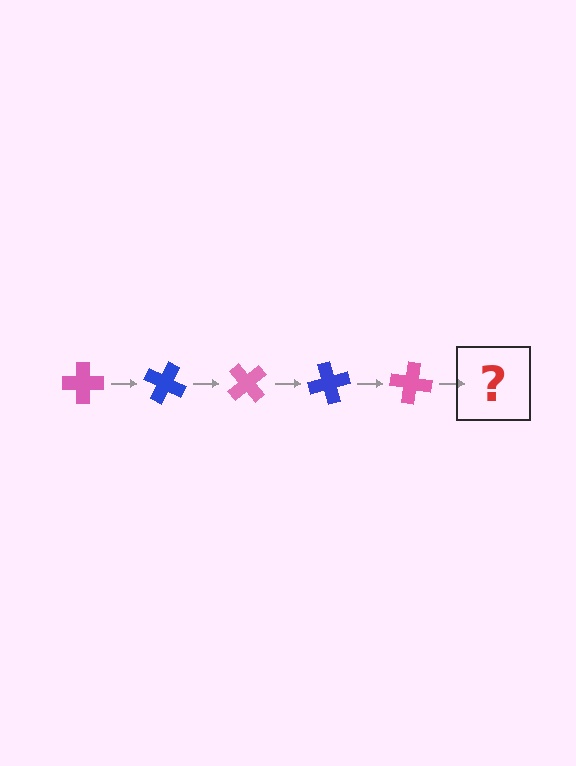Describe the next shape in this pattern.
It should be a blue cross, rotated 125 degrees from the start.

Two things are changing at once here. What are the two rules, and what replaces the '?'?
The two rules are that it rotates 25 degrees each step and the color cycles through pink and blue. The '?' should be a blue cross, rotated 125 degrees from the start.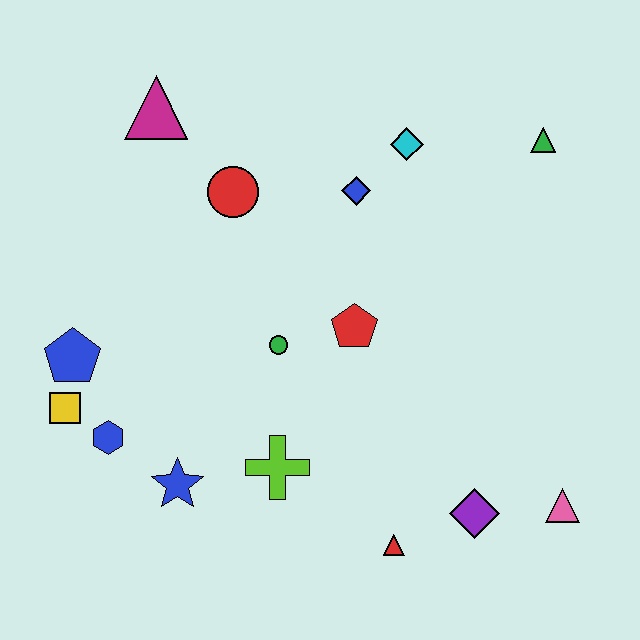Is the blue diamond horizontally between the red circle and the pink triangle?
Yes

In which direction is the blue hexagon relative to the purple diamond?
The blue hexagon is to the left of the purple diamond.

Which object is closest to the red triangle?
The purple diamond is closest to the red triangle.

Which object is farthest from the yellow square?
The green triangle is farthest from the yellow square.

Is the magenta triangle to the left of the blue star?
Yes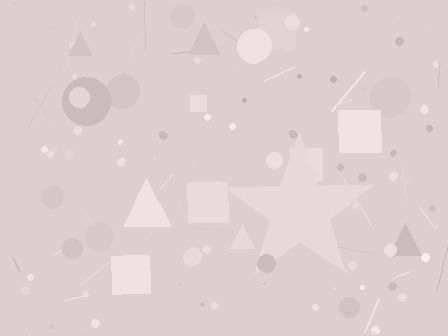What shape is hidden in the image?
A star is hidden in the image.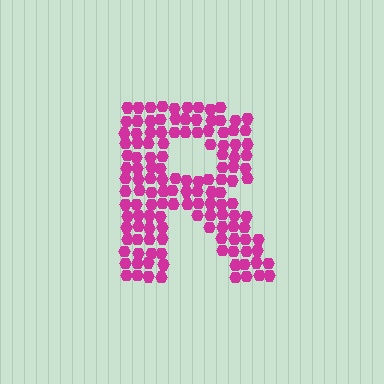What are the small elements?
The small elements are hexagons.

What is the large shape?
The large shape is the letter R.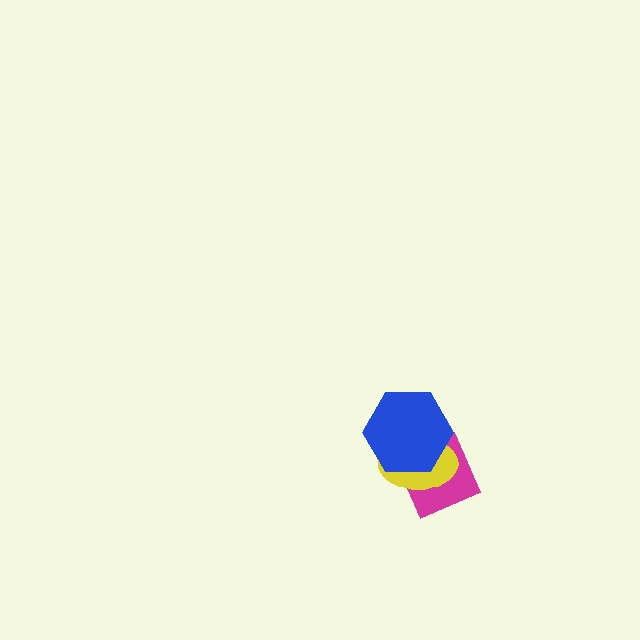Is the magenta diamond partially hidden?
Yes, it is partially covered by another shape.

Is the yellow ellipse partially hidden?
Yes, it is partially covered by another shape.